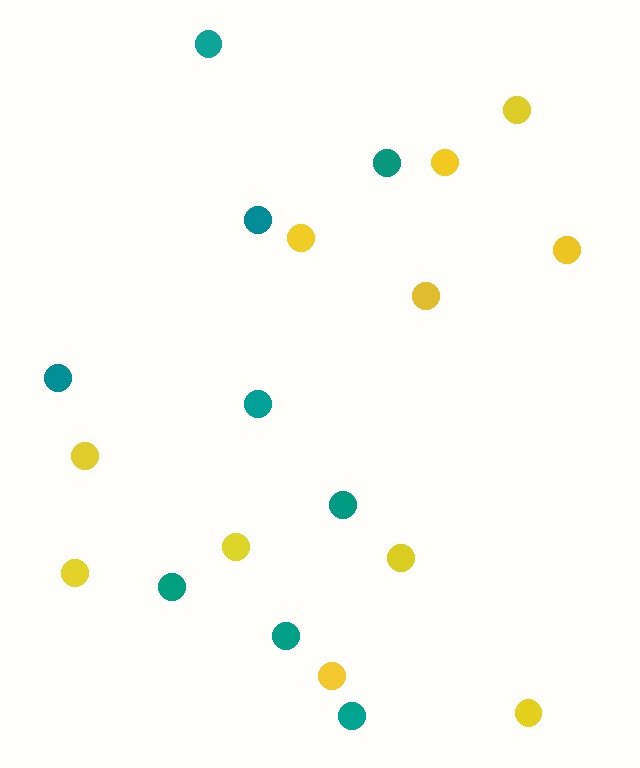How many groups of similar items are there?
There are 2 groups: one group of teal circles (9) and one group of yellow circles (11).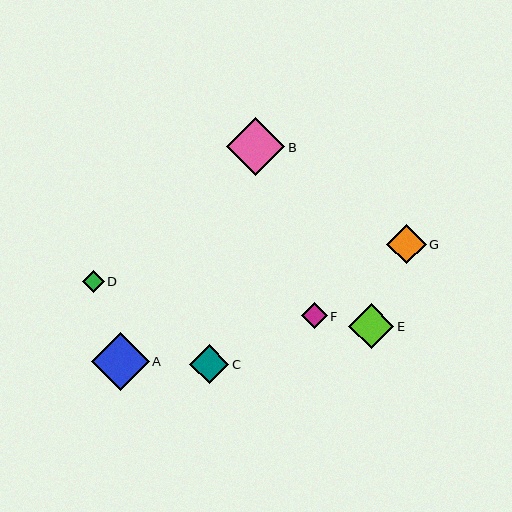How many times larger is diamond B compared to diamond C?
Diamond B is approximately 1.5 times the size of diamond C.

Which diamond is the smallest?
Diamond D is the smallest with a size of approximately 22 pixels.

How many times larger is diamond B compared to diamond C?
Diamond B is approximately 1.5 times the size of diamond C.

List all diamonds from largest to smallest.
From largest to smallest: B, A, E, G, C, F, D.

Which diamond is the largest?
Diamond B is the largest with a size of approximately 58 pixels.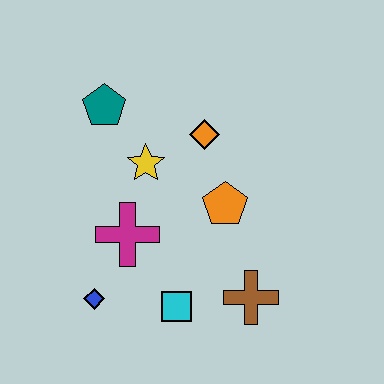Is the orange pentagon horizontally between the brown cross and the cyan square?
Yes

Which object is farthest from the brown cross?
The teal pentagon is farthest from the brown cross.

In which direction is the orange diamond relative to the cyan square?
The orange diamond is above the cyan square.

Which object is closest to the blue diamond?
The magenta cross is closest to the blue diamond.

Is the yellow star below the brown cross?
No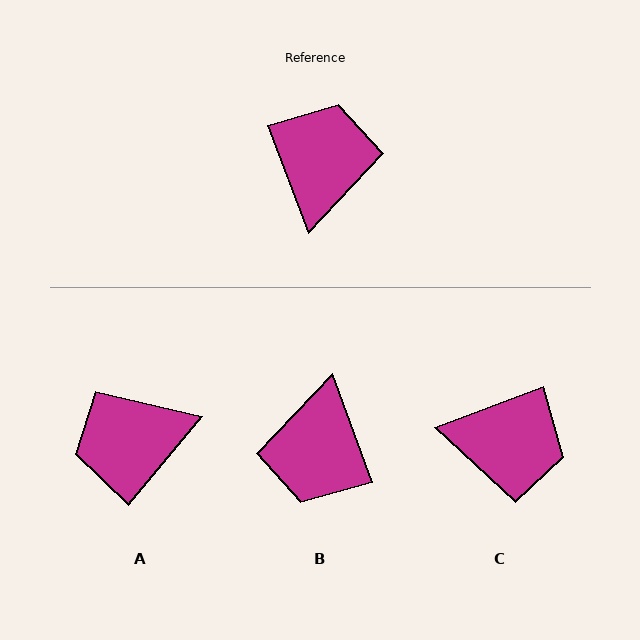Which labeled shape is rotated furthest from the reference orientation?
B, about 179 degrees away.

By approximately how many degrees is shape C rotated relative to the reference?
Approximately 90 degrees clockwise.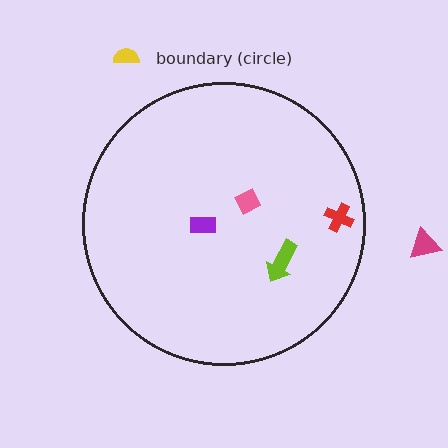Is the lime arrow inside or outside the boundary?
Inside.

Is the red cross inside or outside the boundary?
Inside.